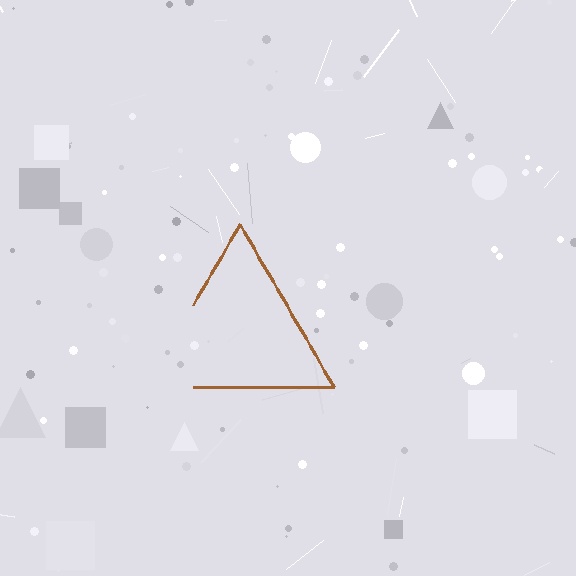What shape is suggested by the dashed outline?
The dashed outline suggests a triangle.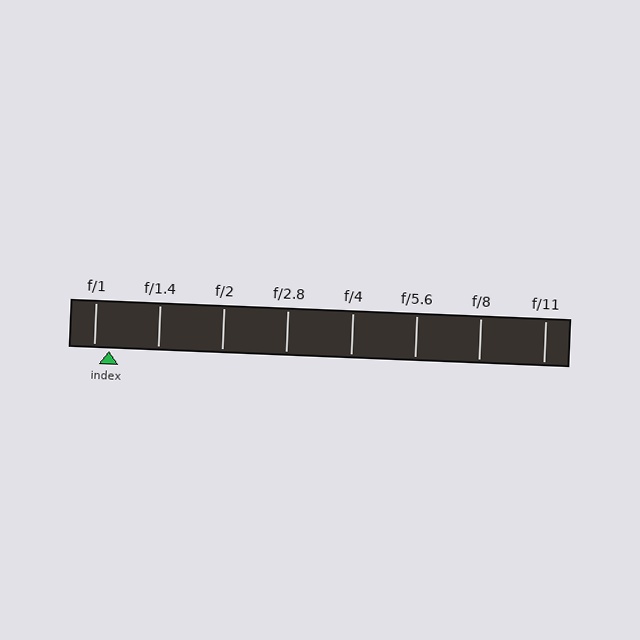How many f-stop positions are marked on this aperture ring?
There are 8 f-stop positions marked.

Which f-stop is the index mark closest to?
The index mark is closest to f/1.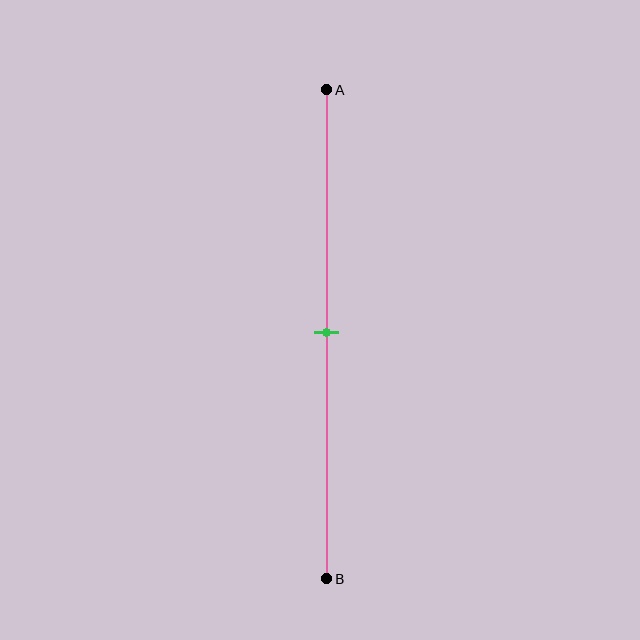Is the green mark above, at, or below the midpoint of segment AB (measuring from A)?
The green mark is approximately at the midpoint of segment AB.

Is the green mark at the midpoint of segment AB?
Yes, the mark is approximately at the midpoint.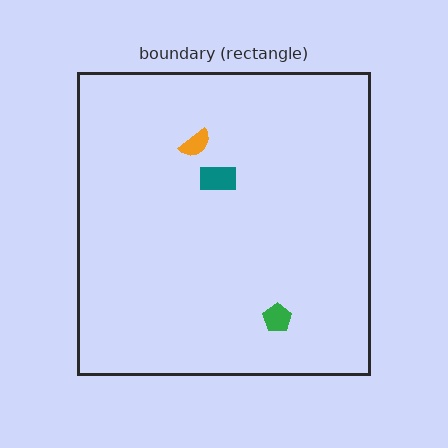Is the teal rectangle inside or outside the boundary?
Inside.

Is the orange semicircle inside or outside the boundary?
Inside.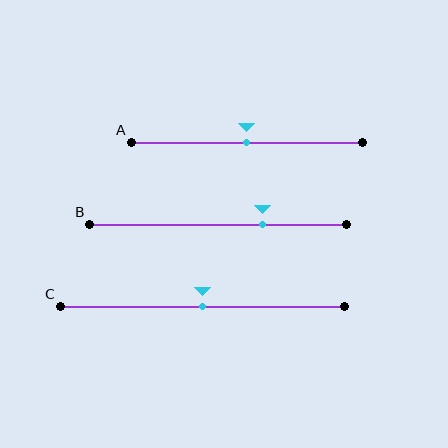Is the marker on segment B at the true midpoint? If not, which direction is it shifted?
No, the marker on segment B is shifted to the right by about 17% of the segment length.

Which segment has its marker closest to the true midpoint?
Segment A has its marker closest to the true midpoint.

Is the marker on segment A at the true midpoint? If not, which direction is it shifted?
Yes, the marker on segment A is at the true midpoint.